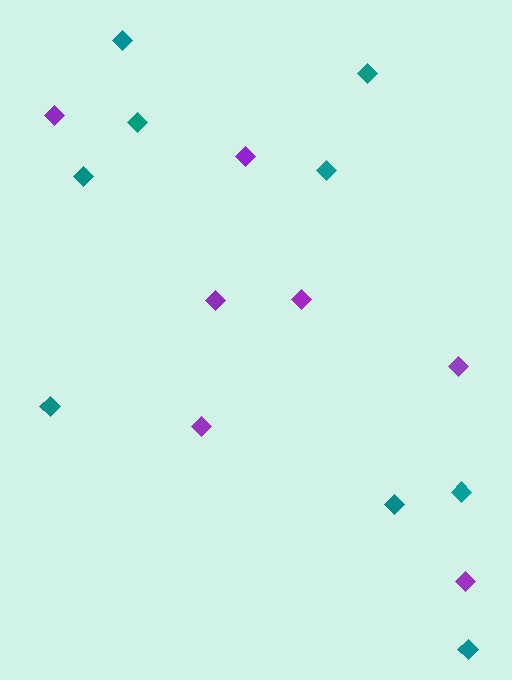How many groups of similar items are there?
There are 2 groups: one group of teal diamonds (9) and one group of purple diamonds (7).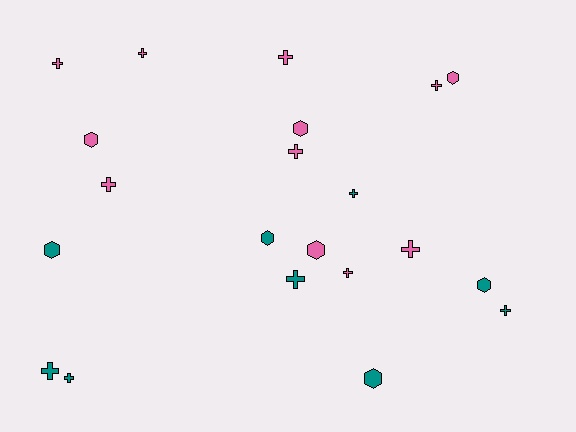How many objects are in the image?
There are 21 objects.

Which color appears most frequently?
Pink, with 12 objects.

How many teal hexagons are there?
There are 4 teal hexagons.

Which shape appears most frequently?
Cross, with 13 objects.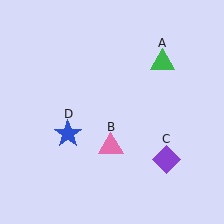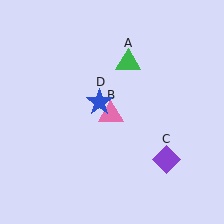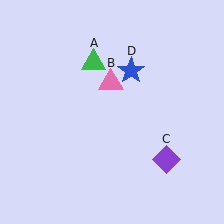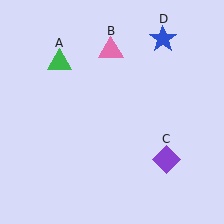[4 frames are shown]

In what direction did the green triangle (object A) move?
The green triangle (object A) moved left.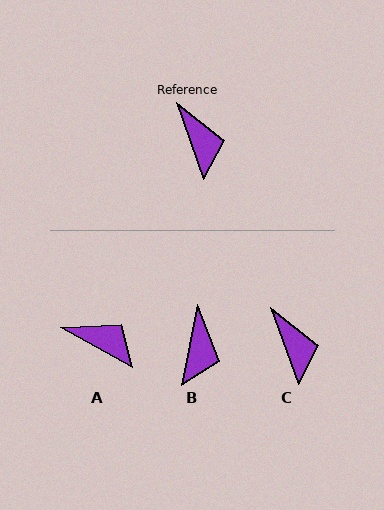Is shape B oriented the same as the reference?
No, it is off by about 31 degrees.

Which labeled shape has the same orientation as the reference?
C.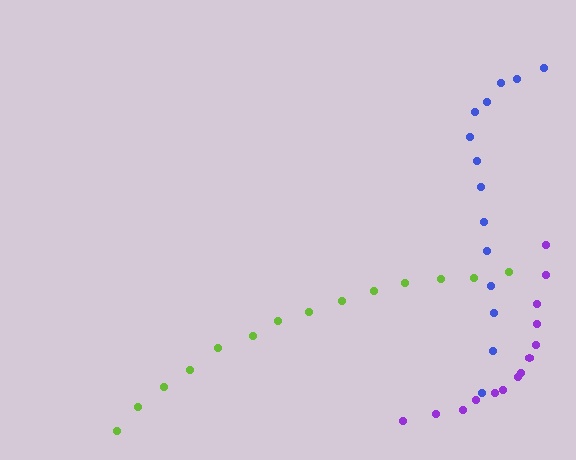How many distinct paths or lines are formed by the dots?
There are 3 distinct paths.